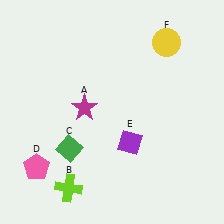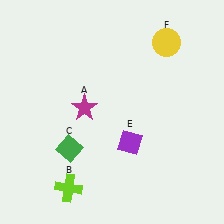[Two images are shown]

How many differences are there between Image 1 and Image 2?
There is 1 difference between the two images.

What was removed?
The pink pentagon (D) was removed in Image 2.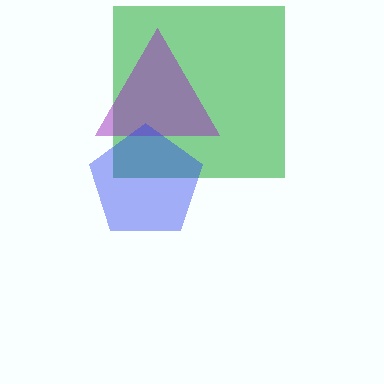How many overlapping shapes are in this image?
There are 3 overlapping shapes in the image.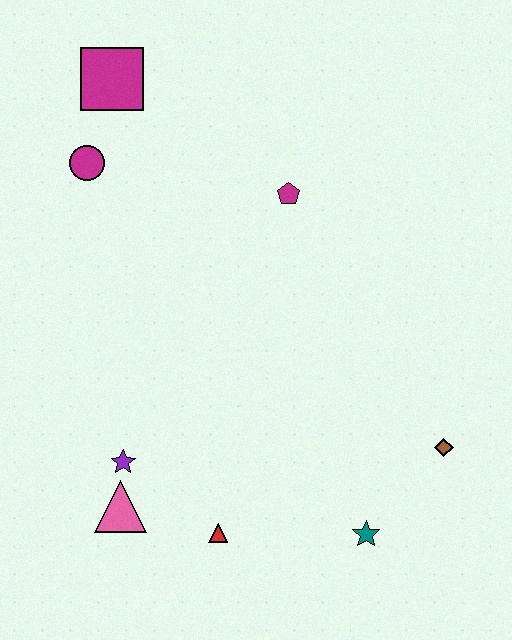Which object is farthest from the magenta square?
The teal star is farthest from the magenta square.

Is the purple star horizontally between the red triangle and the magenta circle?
Yes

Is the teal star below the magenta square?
Yes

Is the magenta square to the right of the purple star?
No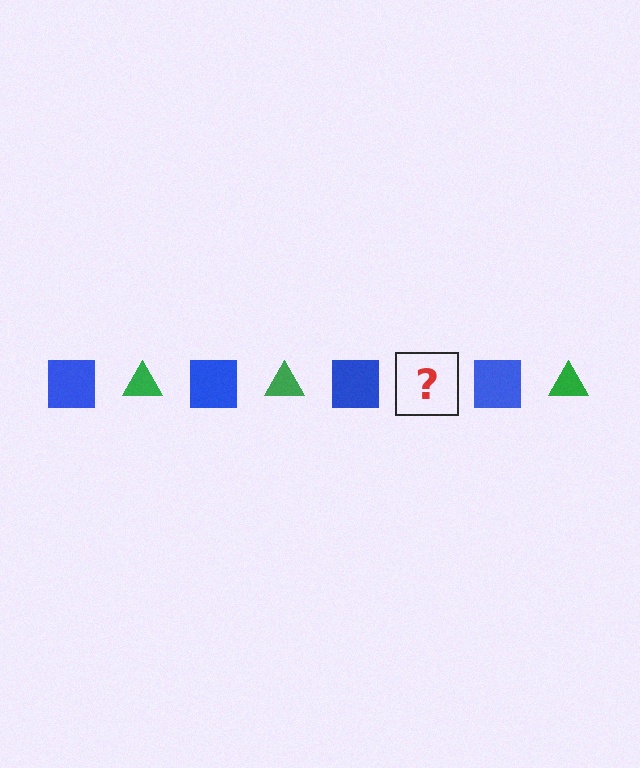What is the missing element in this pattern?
The missing element is a green triangle.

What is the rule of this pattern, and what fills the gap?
The rule is that the pattern alternates between blue square and green triangle. The gap should be filled with a green triangle.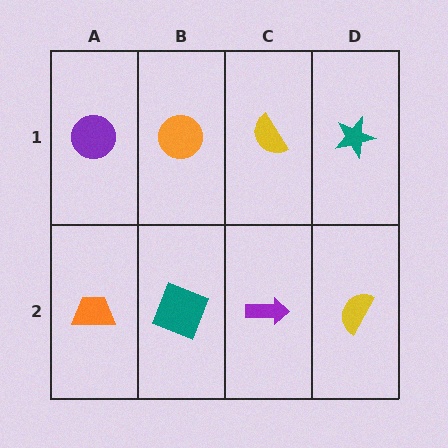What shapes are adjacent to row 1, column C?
A purple arrow (row 2, column C), an orange circle (row 1, column B), a teal star (row 1, column D).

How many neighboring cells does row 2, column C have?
3.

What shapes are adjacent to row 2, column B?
An orange circle (row 1, column B), an orange trapezoid (row 2, column A), a purple arrow (row 2, column C).